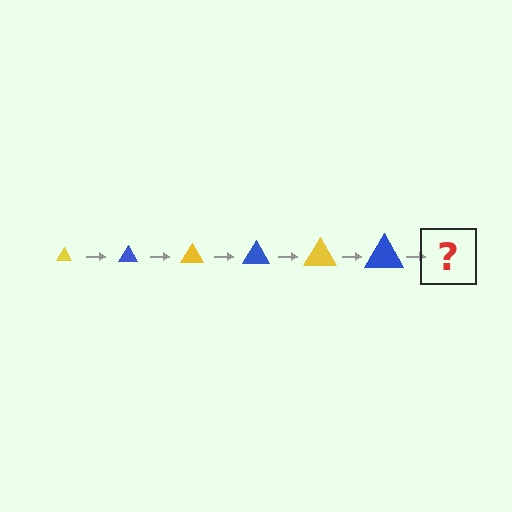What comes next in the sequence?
The next element should be a yellow triangle, larger than the previous one.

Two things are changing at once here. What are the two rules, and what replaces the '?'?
The two rules are that the triangle grows larger each step and the color cycles through yellow and blue. The '?' should be a yellow triangle, larger than the previous one.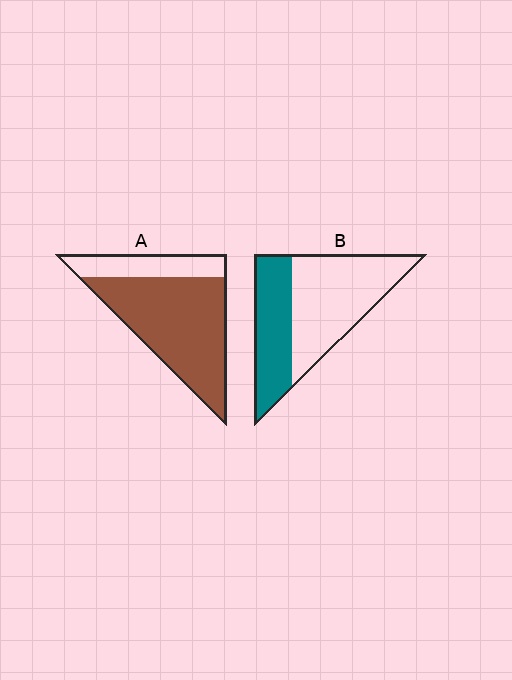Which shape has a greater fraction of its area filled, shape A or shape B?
Shape A.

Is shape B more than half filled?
No.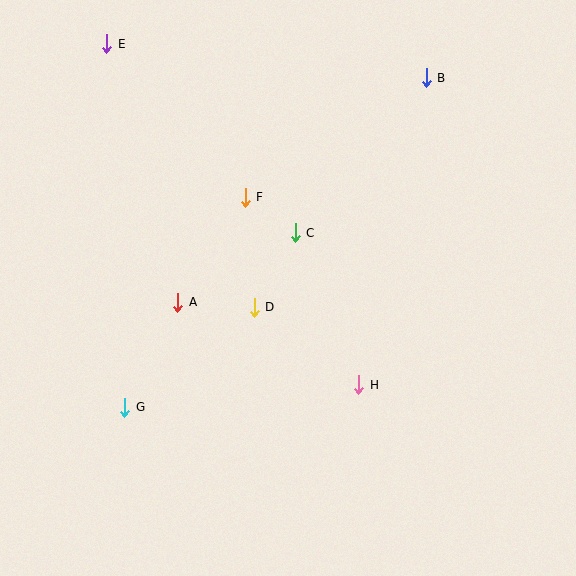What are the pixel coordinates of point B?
Point B is at (426, 78).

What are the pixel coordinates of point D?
Point D is at (254, 307).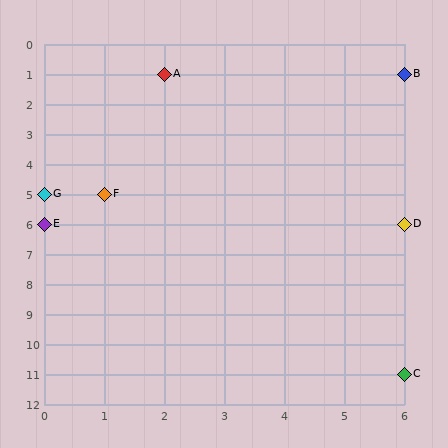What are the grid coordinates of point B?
Point B is at grid coordinates (6, 1).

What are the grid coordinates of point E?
Point E is at grid coordinates (0, 6).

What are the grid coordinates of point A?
Point A is at grid coordinates (2, 1).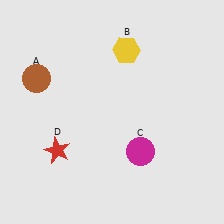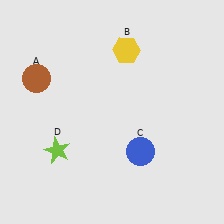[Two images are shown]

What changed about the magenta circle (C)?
In Image 1, C is magenta. In Image 2, it changed to blue.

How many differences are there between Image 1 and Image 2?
There are 2 differences between the two images.